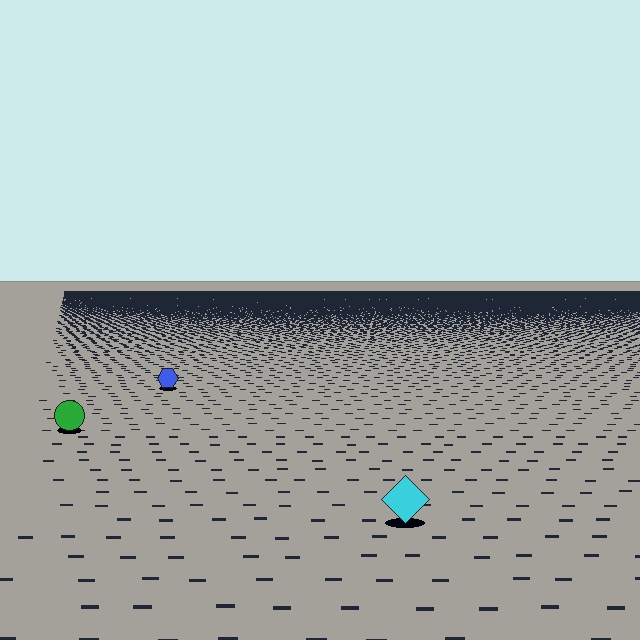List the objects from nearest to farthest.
From nearest to farthest: the cyan diamond, the green circle, the blue hexagon.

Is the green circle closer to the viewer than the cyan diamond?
No. The cyan diamond is closer — you can tell from the texture gradient: the ground texture is coarser near it.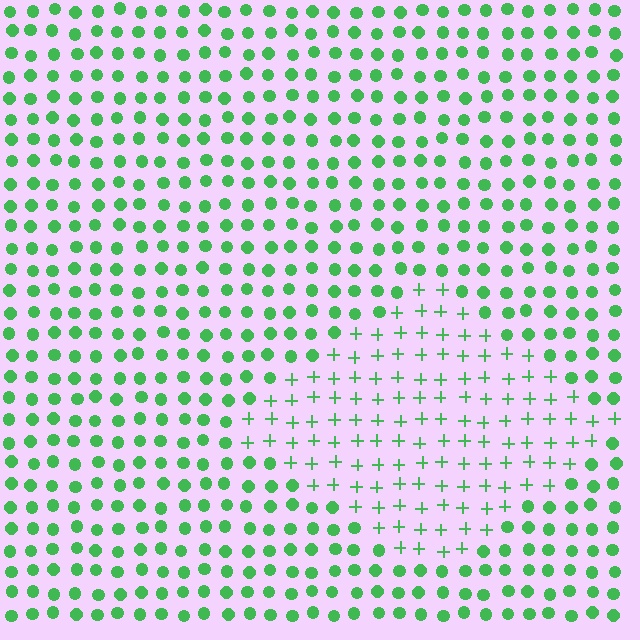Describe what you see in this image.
The image is filled with small green elements arranged in a uniform grid. A diamond-shaped region contains plus signs, while the surrounding area contains circles. The boundary is defined purely by the change in element shape.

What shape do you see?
I see a diamond.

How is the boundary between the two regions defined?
The boundary is defined by a change in element shape: plus signs inside vs. circles outside. All elements share the same color and spacing.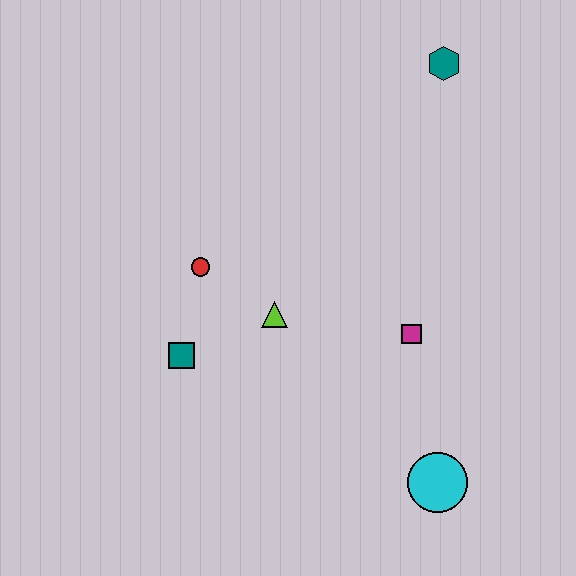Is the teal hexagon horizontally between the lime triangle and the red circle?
No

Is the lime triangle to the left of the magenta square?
Yes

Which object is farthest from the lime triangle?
The teal hexagon is farthest from the lime triangle.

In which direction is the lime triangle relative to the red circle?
The lime triangle is to the right of the red circle.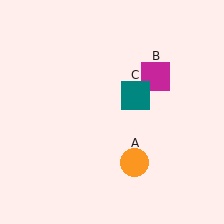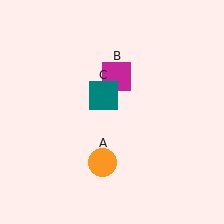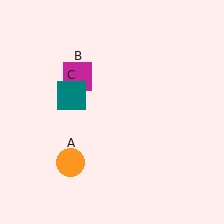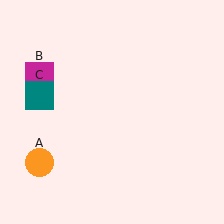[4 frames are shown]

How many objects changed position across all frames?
3 objects changed position: orange circle (object A), magenta square (object B), teal square (object C).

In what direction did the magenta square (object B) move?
The magenta square (object B) moved left.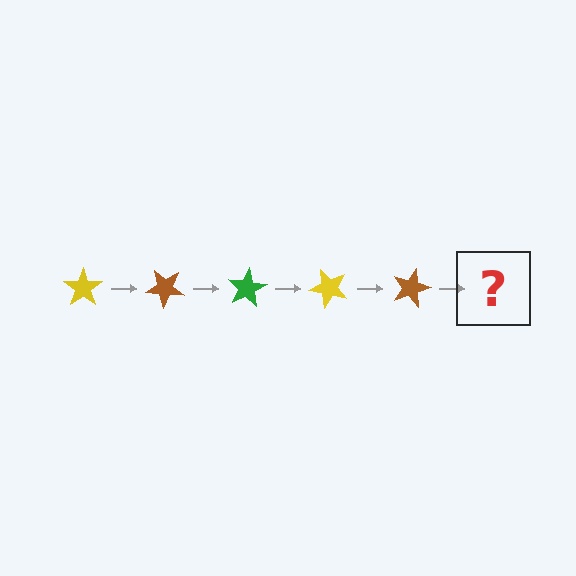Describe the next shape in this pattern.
It should be a green star, rotated 200 degrees from the start.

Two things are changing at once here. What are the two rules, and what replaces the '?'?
The two rules are that it rotates 40 degrees each step and the color cycles through yellow, brown, and green. The '?' should be a green star, rotated 200 degrees from the start.